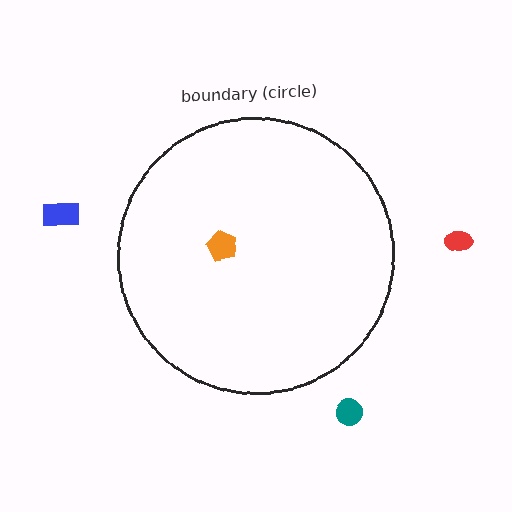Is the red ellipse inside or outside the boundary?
Outside.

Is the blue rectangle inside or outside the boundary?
Outside.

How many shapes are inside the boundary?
1 inside, 3 outside.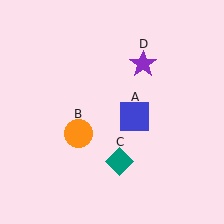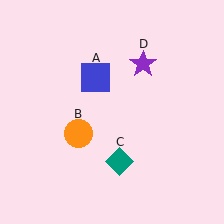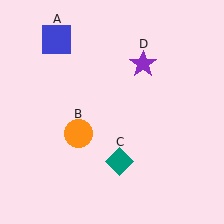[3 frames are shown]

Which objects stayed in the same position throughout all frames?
Orange circle (object B) and teal diamond (object C) and purple star (object D) remained stationary.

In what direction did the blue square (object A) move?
The blue square (object A) moved up and to the left.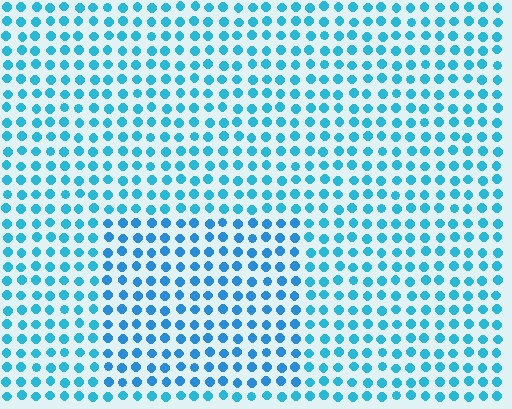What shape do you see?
I see a rectangle.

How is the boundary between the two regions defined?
The boundary is defined purely by a slight shift in hue (about 16 degrees). Spacing, size, and orientation are identical on both sides.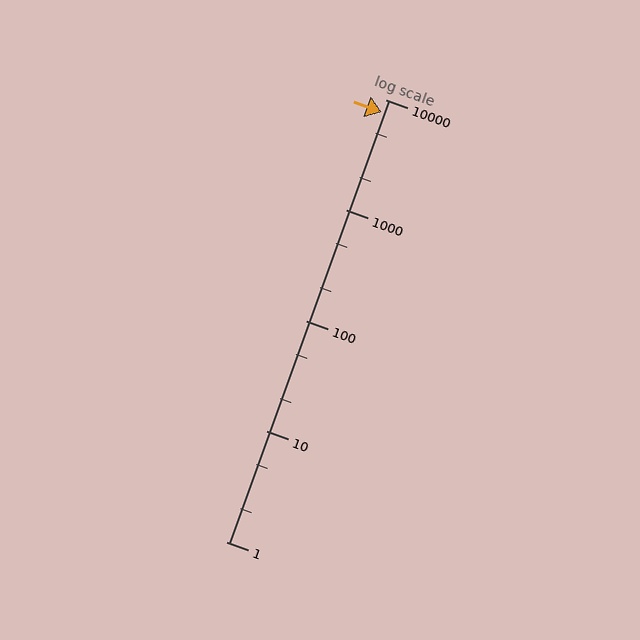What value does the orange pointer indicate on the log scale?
The pointer indicates approximately 7700.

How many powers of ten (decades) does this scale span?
The scale spans 4 decades, from 1 to 10000.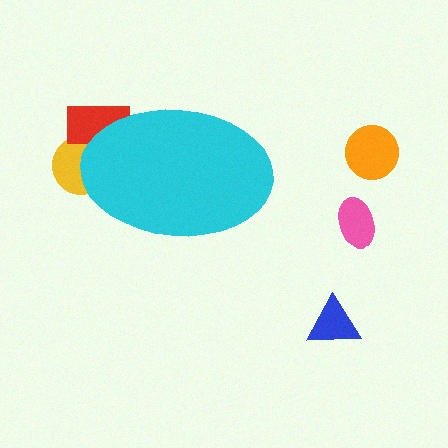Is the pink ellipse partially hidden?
No, the pink ellipse is fully visible.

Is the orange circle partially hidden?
No, the orange circle is fully visible.